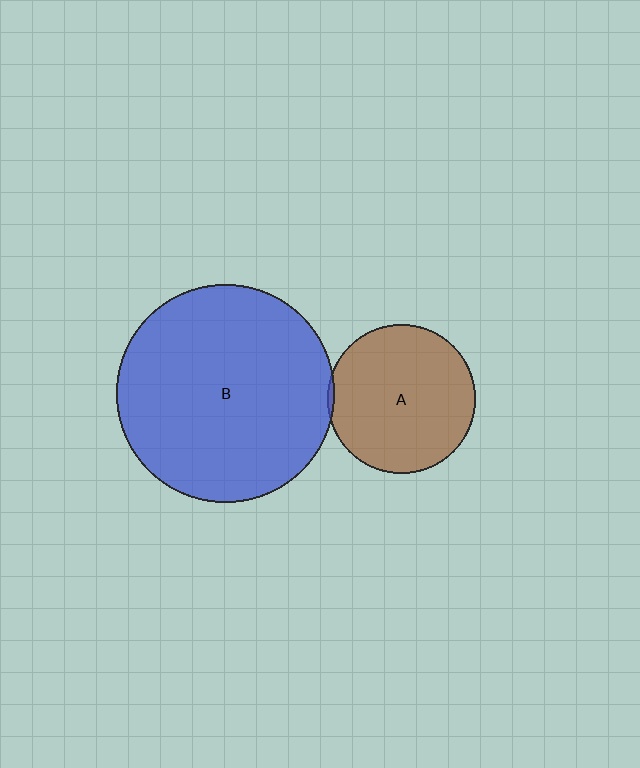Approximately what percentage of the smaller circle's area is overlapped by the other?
Approximately 5%.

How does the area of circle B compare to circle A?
Approximately 2.1 times.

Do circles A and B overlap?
Yes.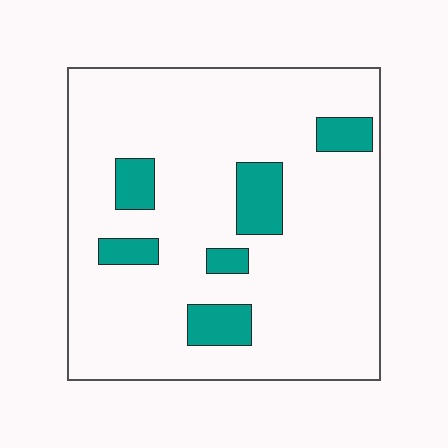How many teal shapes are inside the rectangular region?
6.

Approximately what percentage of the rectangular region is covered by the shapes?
Approximately 15%.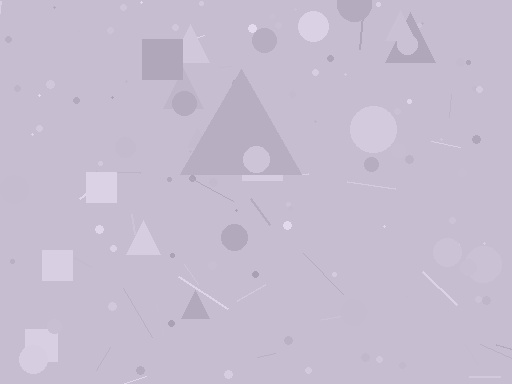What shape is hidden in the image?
A triangle is hidden in the image.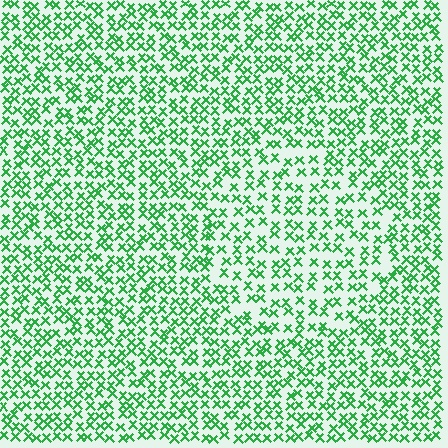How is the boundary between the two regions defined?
The boundary is defined by a change in element density (approximately 1.5x ratio). All elements are the same color, size, and shape.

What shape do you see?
I see a circle.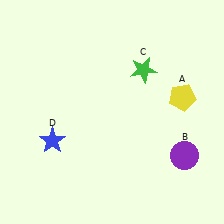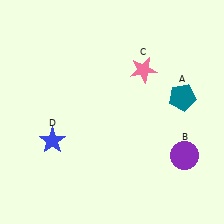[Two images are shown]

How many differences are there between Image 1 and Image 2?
There are 2 differences between the two images.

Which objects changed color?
A changed from yellow to teal. C changed from green to pink.